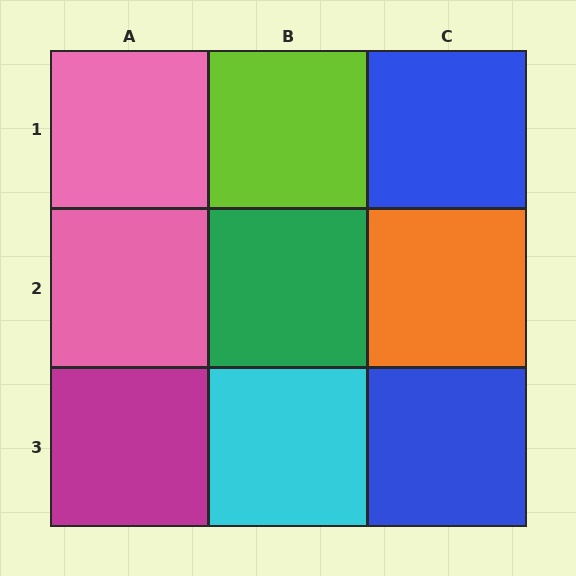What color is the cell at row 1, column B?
Lime.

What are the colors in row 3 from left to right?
Magenta, cyan, blue.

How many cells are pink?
2 cells are pink.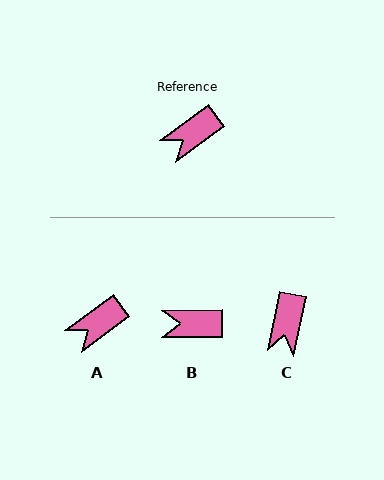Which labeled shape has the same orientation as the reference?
A.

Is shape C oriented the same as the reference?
No, it is off by about 41 degrees.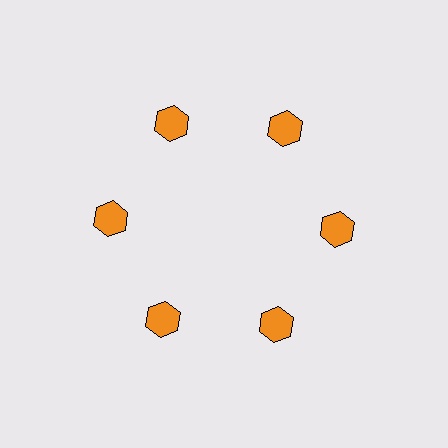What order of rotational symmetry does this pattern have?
This pattern has 6-fold rotational symmetry.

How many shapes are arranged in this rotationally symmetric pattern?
There are 6 shapes, arranged in 6 groups of 1.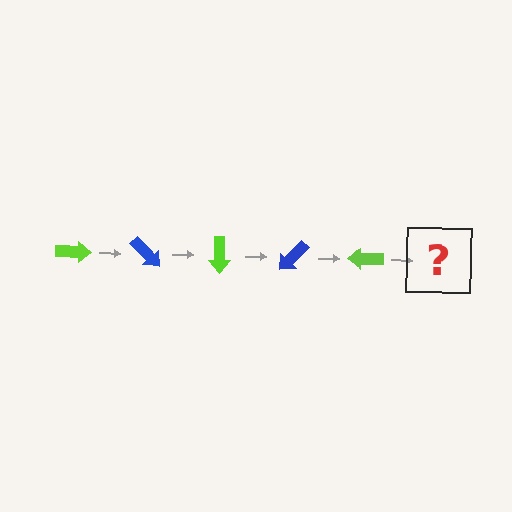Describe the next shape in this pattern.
It should be a blue arrow, rotated 225 degrees from the start.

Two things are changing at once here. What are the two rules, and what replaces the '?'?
The two rules are that it rotates 45 degrees each step and the color cycles through lime and blue. The '?' should be a blue arrow, rotated 225 degrees from the start.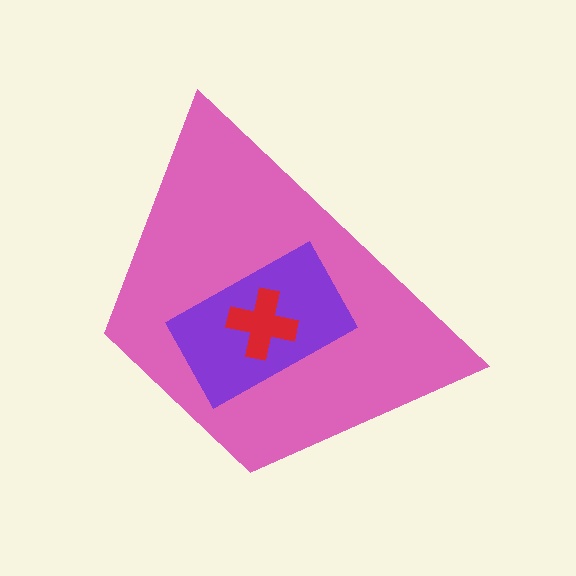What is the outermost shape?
The pink trapezoid.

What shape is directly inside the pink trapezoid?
The purple rectangle.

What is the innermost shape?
The red cross.